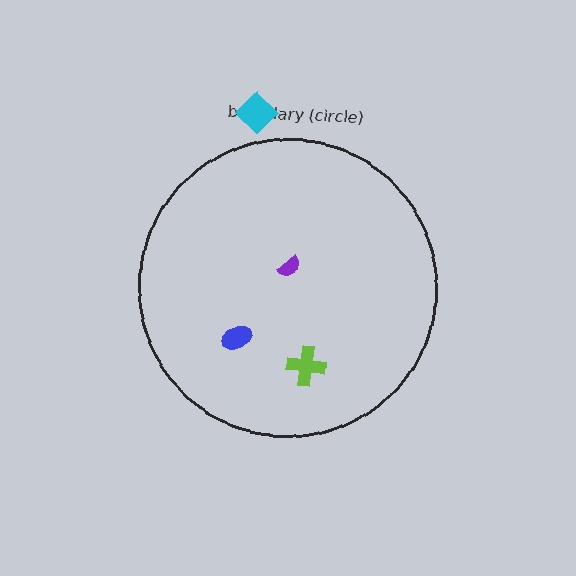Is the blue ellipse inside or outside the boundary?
Inside.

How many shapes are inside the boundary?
3 inside, 1 outside.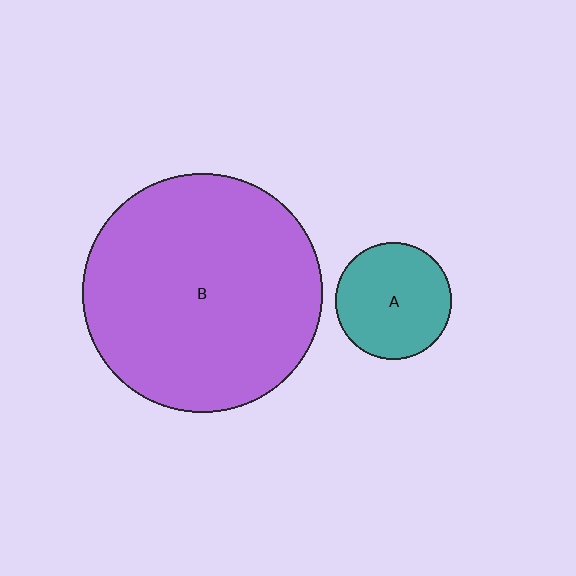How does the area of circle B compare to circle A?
Approximately 4.2 times.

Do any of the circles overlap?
No, none of the circles overlap.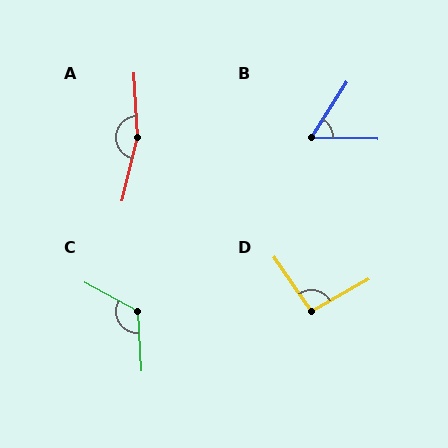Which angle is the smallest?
B, at approximately 58 degrees.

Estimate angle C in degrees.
Approximately 122 degrees.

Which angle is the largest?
A, at approximately 163 degrees.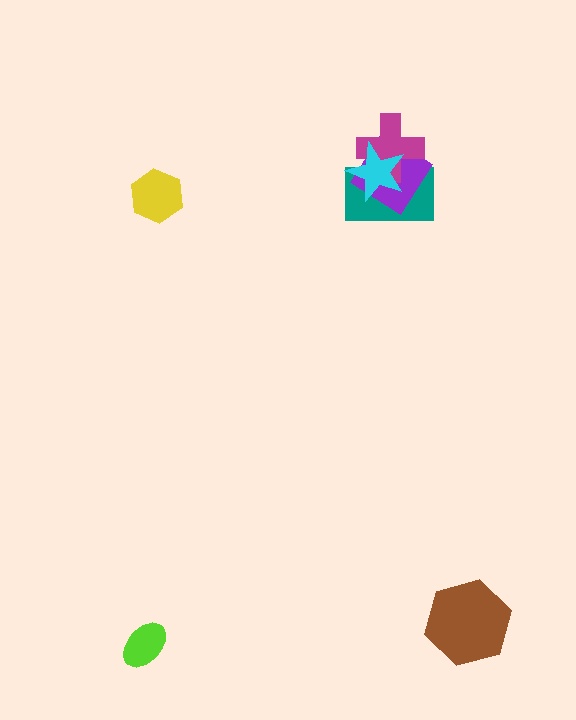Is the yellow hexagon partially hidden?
No, no other shape covers it.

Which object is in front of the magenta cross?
The cyan star is in front of the magenta cross.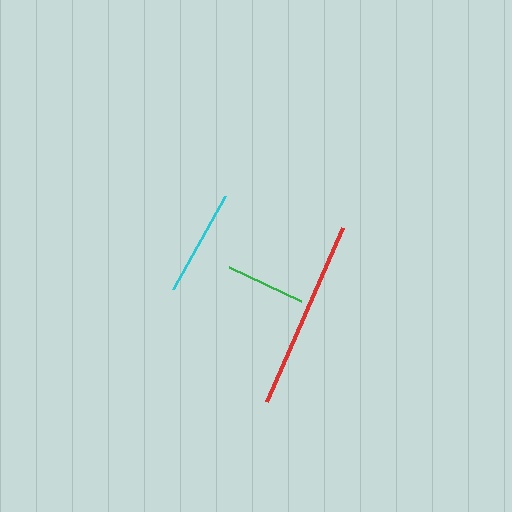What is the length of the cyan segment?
The cyan segment is approximately 106 pixels long.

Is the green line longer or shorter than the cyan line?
The cyan line is longer than the green line.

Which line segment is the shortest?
The green line is the shortest at approximately 79 pixels.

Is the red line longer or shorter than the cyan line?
The red line is longer than the cyan line.